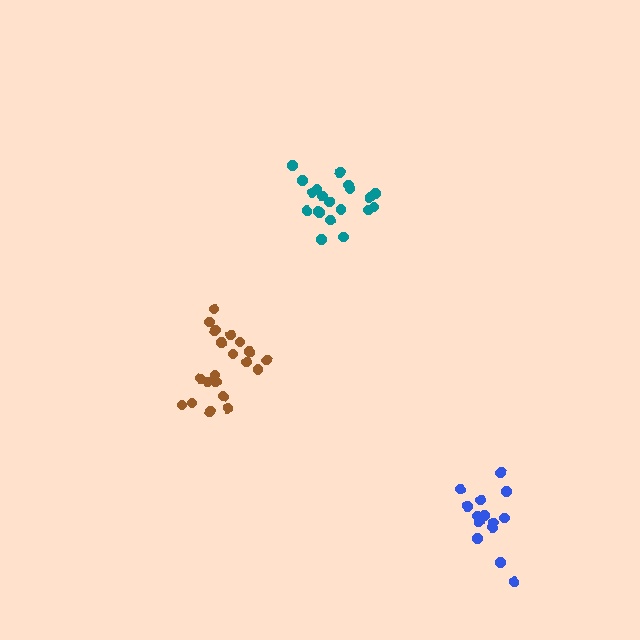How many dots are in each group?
Group 1: 20 dots, Group 2: 14 dots, Group 3: 20 dots (54 total).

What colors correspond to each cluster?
The clusters are colored: brown, blue, teal.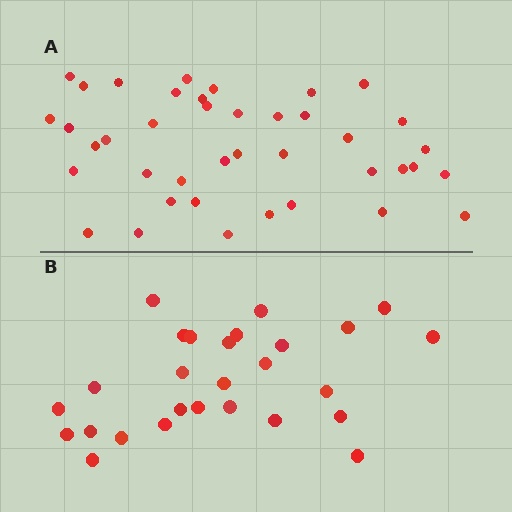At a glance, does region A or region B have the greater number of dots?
Region A (the top region) has more dots.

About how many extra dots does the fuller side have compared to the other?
Region A has approximately 15 more dots than region B.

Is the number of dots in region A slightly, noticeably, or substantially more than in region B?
Region A has substantially more. The ratio is roughly 1.5 to 1.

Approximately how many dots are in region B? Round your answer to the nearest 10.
About 30 dots. (The exact count is 27, which rounds to 30.)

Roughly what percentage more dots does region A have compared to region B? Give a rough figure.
About 50% more.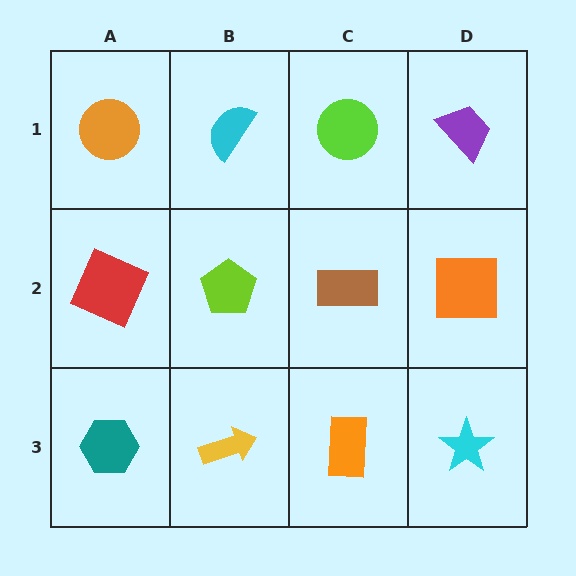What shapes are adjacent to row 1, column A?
A red square (row 2, column A), a cyan semicircle (row 1, column B).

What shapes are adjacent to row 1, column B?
A lime pentagon (row 2, column B), an orange circle (row 1, column A), a lime circle (row 1, column C).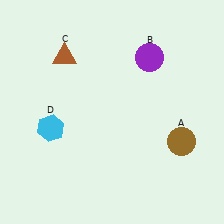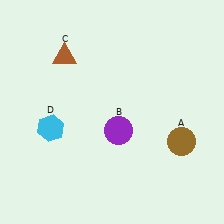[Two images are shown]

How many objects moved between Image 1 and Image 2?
1 object moved between the two images.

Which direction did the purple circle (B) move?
The purple circle (B) moved down.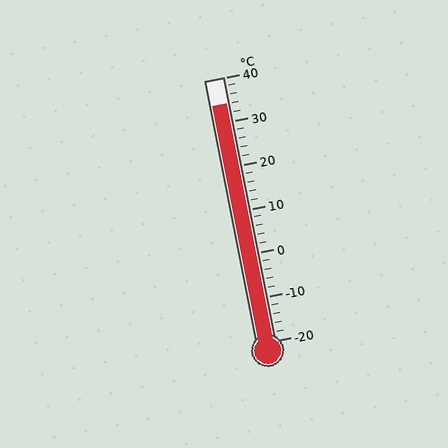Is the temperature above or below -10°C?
The temperature is above -10°C.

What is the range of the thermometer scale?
The thermometer scale ranges from -20°C to 40°C.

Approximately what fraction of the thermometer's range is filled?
The thermometer is filled to approximately 90% of its range.